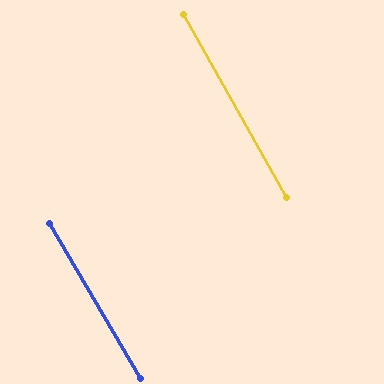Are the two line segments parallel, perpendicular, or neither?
Parallel — their directions differ by only 0.8°.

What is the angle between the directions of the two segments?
Approximately 1 degree.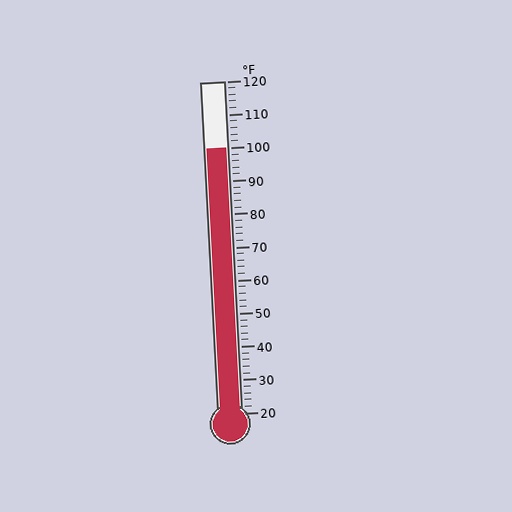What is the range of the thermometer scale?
The thermometer scale ranges from 20°F to 120°F.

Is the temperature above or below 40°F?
The temperature is above 40°F.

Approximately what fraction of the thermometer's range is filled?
The thermometer is filled to approximately 80% of its range.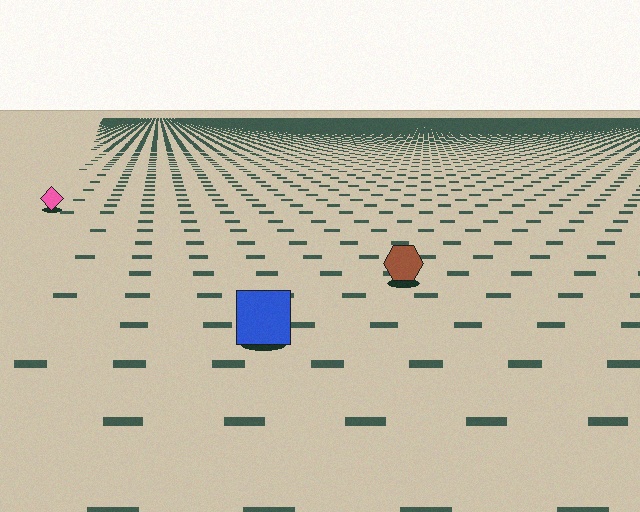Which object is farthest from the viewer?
The pink diamond is farthest from the viewer. It appears smaller and the ground texture around it is denser.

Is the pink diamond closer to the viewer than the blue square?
No. The blue square is closer — you can tell from the texture gradient: the ground texture is coarser near it.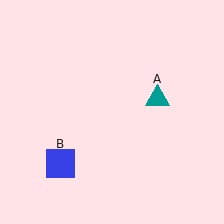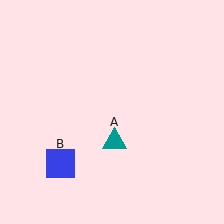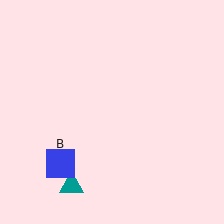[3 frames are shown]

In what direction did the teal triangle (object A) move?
The teal triangle (object A) moved down and to the left.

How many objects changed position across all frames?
1 object changed position: teal triangle (object A).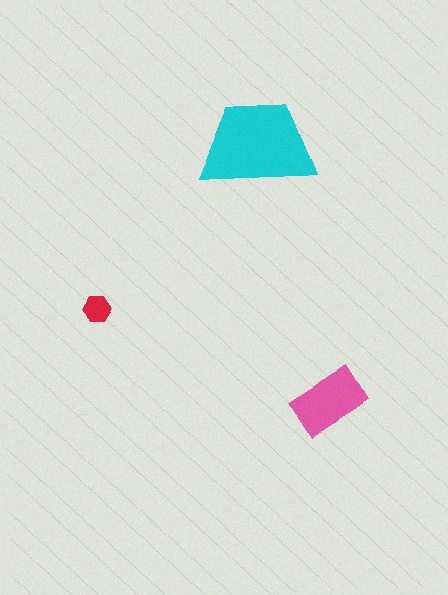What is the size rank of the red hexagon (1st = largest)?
3rd.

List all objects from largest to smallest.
The cyan trapezoid, the pink rectangle, the red hexagon.